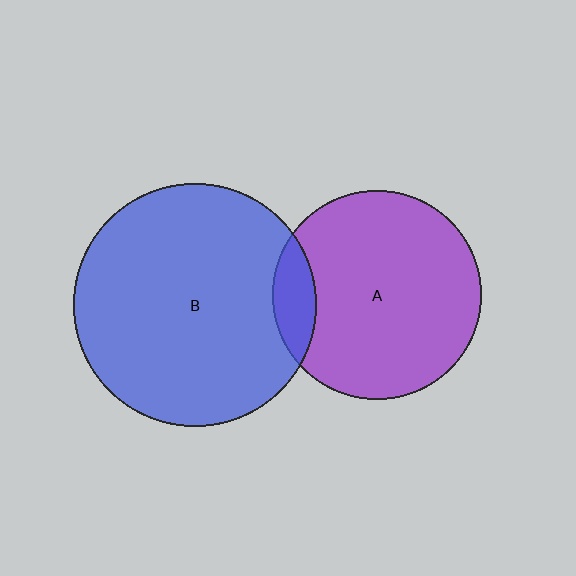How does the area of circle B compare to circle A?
Approximately 1.3 times.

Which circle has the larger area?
Circle B (blue).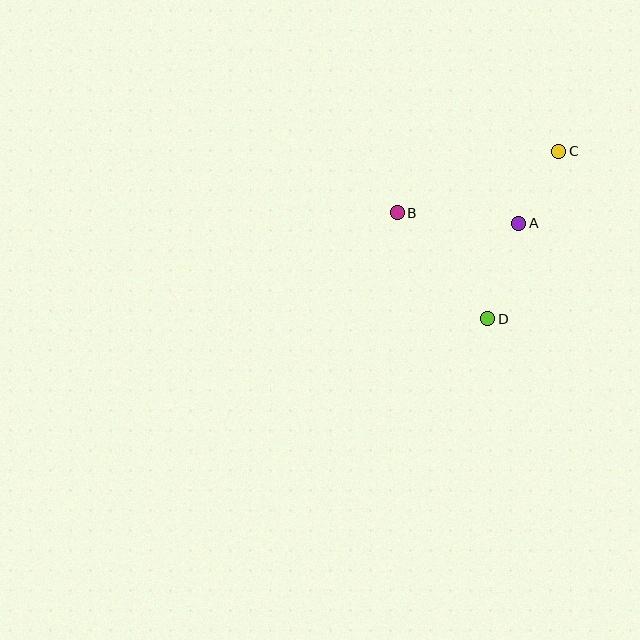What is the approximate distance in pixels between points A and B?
The distance between A and B is approximately 122 pixels.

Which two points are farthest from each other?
Points C and D are farthest from each other.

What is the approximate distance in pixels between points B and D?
The distance between B and D is approximately 139 pixels.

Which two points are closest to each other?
Points A and C are closest to each other.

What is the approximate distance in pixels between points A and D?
The distance between A and D is approximately 100 pixels.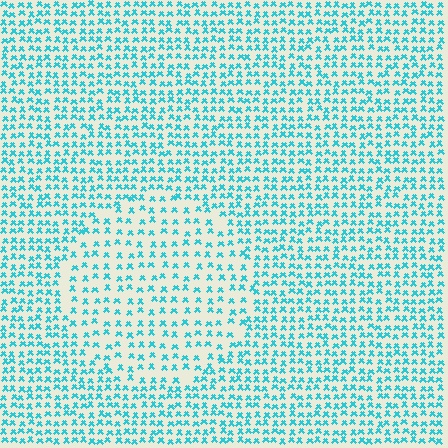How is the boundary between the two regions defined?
The boundary is defined by a change in element density (approximately 1.7x ratio). All elements are the same color, size, and shape.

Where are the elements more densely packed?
The elements are more densely packed outside the circle boundary.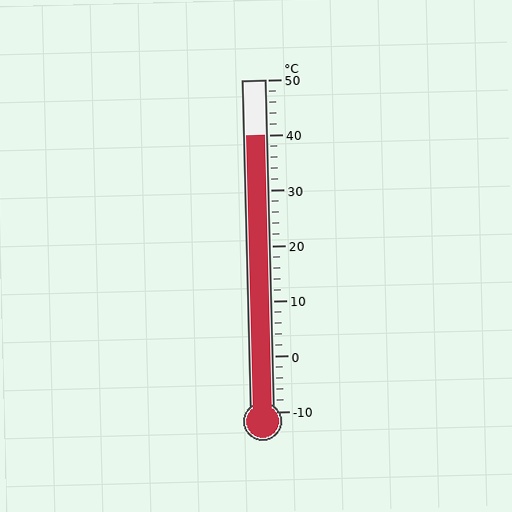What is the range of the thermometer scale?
The thermometer scale ranges from -10°C to 50°C.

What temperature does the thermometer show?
The thermometer shows approximately 40°C.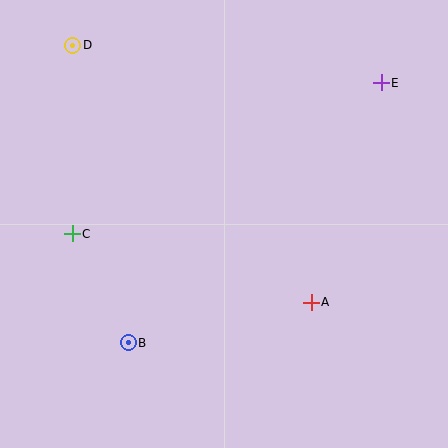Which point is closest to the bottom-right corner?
Point A is closest to the bottom-right corner.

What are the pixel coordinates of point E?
Point E is at (381, 83).